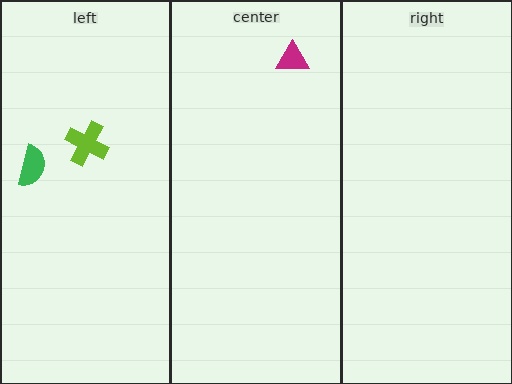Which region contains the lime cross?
The left region.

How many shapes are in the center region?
1.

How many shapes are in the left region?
2.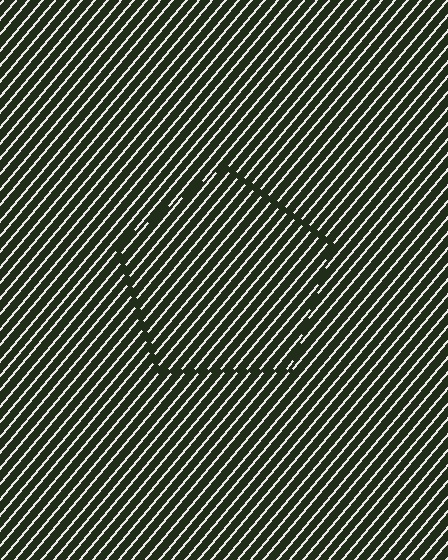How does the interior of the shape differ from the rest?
The interior of the shape contains the same grating, shifted by half a period — the contour is defined by the phase discontinuity where line-ends from the inner and outer gratings abut.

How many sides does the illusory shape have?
5 sides — the line-ends trace a pentagon.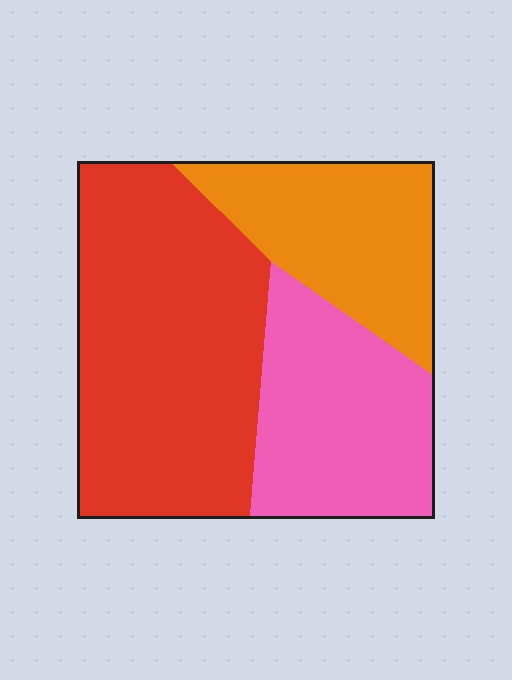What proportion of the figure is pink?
Pink takes up between a quarter and a half of the figure.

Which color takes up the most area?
Red, at roughly 50%.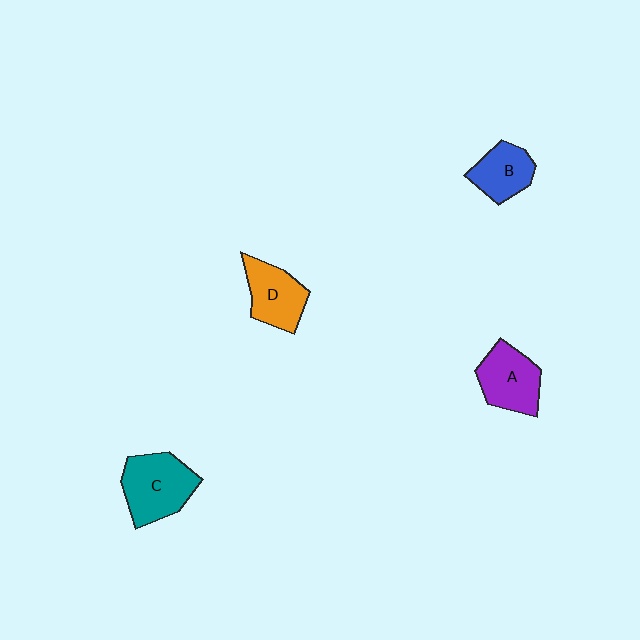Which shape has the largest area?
Shape C (teal).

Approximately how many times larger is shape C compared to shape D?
Approximately 1.3 times.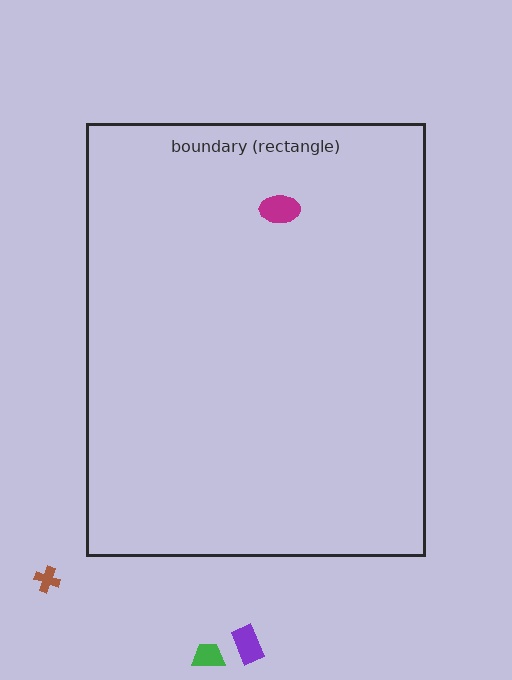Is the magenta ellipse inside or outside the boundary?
Inside.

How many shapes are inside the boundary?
1 inside, 3 outside.